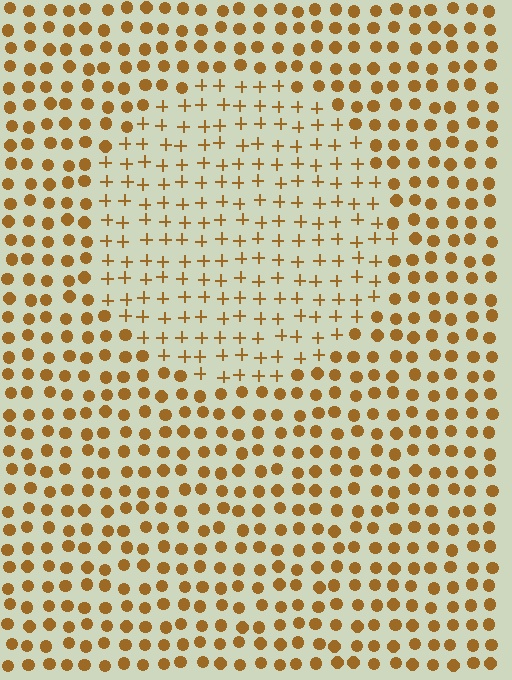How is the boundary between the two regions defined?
The boundary is defined by a change in element shape: plus signs inside vs. circles outside. All elements share the same color and spacing.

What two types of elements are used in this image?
The image uses plus signs inside the circle region and circles outside it.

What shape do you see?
I see a circle.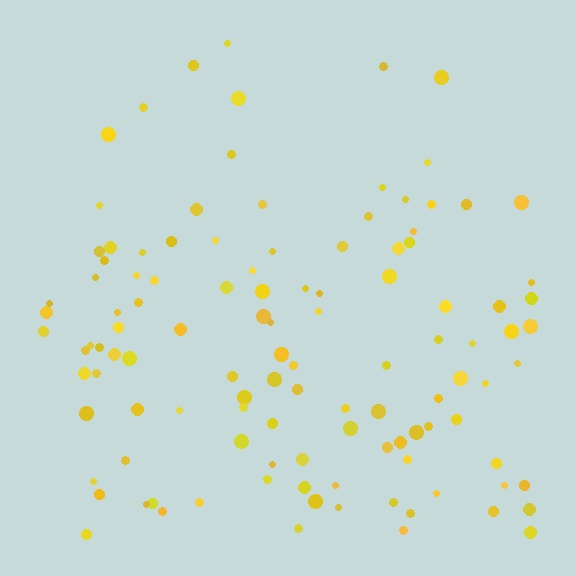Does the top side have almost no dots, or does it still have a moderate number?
Still a moderate number, just noticeably fewer than the bottom.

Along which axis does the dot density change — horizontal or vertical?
Vertical.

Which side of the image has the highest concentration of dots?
The bottom.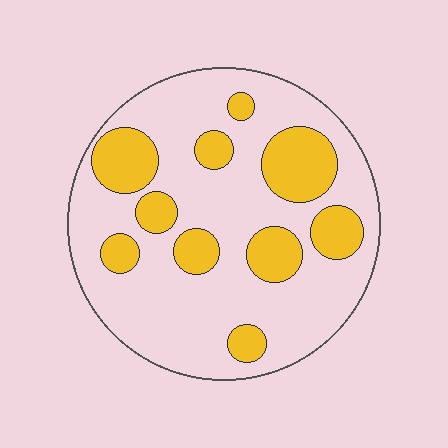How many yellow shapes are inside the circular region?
10.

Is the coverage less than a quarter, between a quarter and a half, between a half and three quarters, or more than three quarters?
Between a quarter and a half.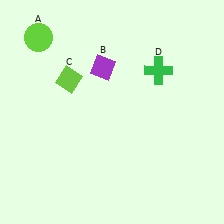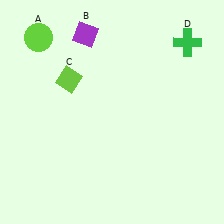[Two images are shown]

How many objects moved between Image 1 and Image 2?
2 objects moved between the two images.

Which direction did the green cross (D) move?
The green cross (D) moved right.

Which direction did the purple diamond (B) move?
The purple diamond (B) moved up.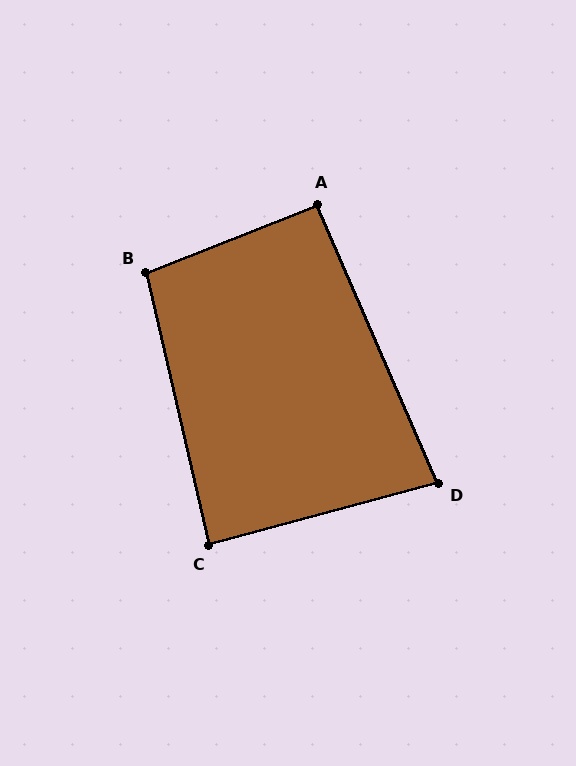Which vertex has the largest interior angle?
B, at approximately 98 degrees.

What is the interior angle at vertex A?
Approximately 92 degrees (approximately right).